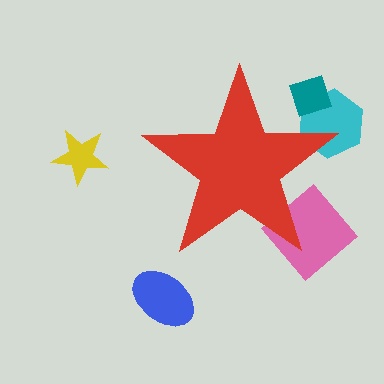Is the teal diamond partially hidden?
Yes, the teal diamond is partially hidden behind the red star.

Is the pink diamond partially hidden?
Yes, the pink diamond is partially hidden behind the red star.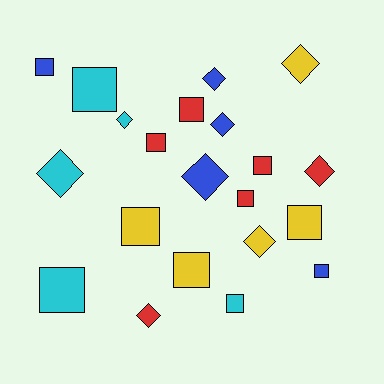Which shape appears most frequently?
Square, with 12 objects.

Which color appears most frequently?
Red, with 6 objects.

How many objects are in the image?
There are 21 objects.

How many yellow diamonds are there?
There are 2 yellow diamonds.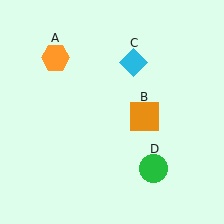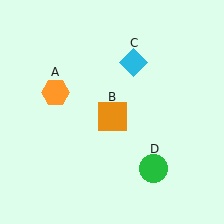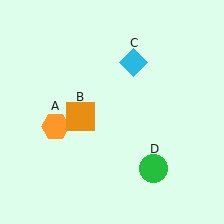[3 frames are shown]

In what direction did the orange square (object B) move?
The orange square (object B) moved left.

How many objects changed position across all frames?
2 objects changed position: orange hexagon (object A), orange square (object B).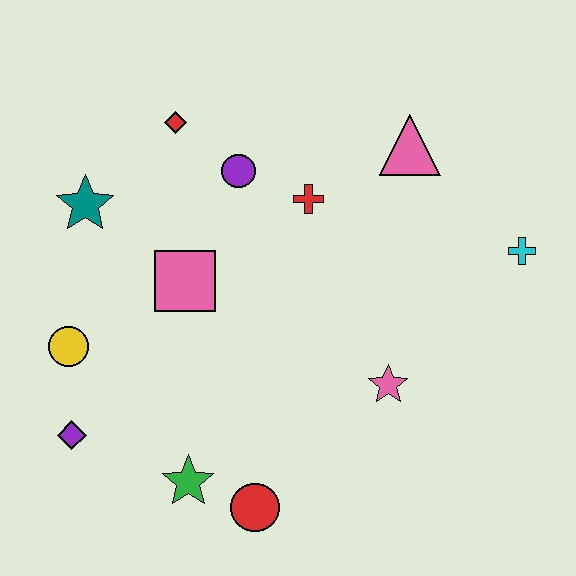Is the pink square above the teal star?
No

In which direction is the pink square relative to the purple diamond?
The pink square is above the purple diamond.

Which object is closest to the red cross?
The purple circle is closest to the red cross.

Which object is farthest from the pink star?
The teal star is farthest from the pink star.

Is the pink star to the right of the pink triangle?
No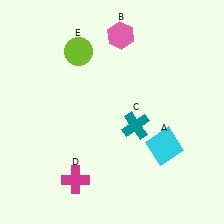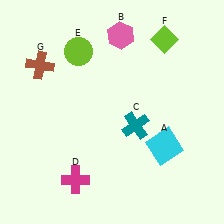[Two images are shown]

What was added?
A lime diamond (F), a brown cross (G) were added in Image 2.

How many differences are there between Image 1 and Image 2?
There are 2 differences between the two images.